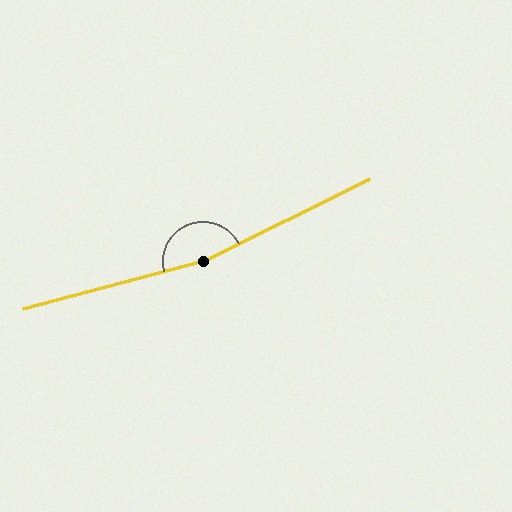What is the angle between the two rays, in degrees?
Approximately 168 degrees.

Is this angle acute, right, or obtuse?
It is obtuse.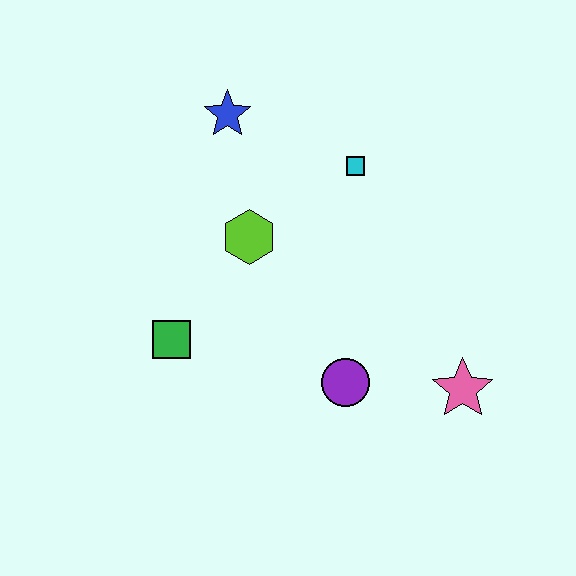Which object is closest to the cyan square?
The lime hexagon is closest to the cyan square.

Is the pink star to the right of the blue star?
Yes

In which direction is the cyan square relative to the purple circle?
The cyan square is above the purple circle.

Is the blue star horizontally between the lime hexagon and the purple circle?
No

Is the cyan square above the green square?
Yes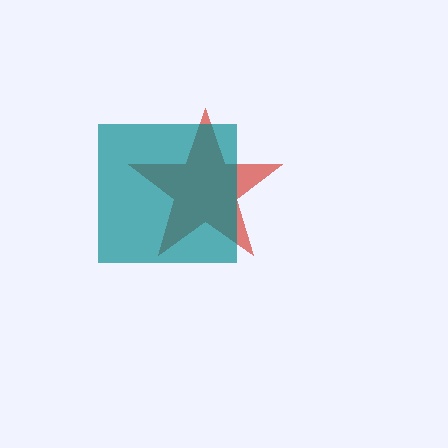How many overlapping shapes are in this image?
There are 2 overlapping shapes in the image.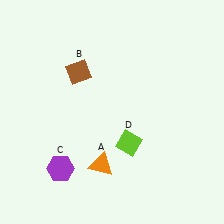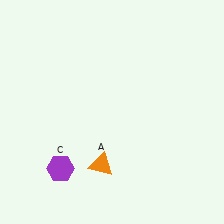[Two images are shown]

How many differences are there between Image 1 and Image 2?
There are 2 differences between the two images.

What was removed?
The lime diamond (D), the brown diamond (B) were removed in Image 2.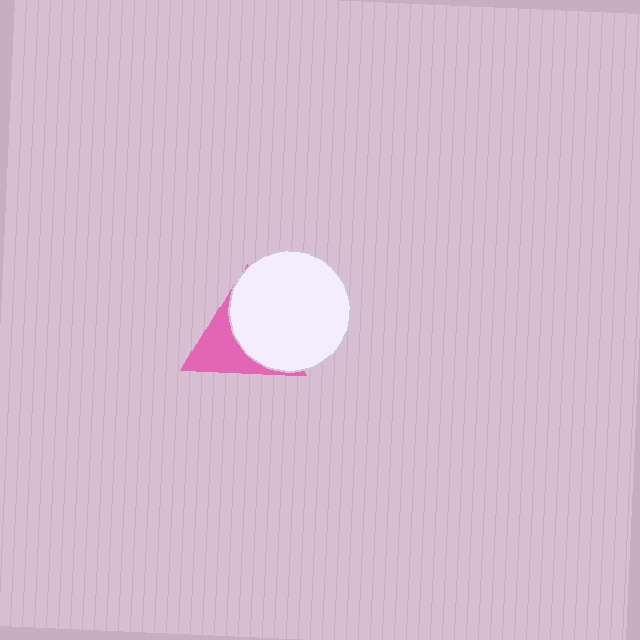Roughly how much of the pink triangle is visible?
A small part of it is visible (roughly 43%).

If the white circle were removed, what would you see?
You would see the complete pink triangle.